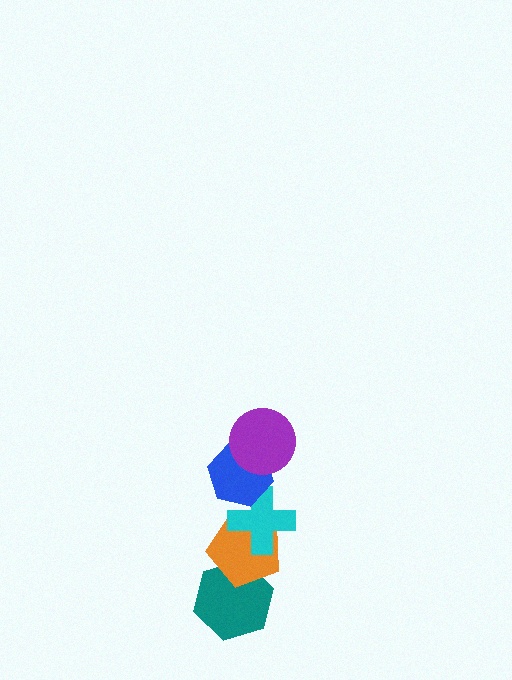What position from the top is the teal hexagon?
The teal hexagon is 5th from the top.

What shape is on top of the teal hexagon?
The orange pentagon is on top of the teal hexagon.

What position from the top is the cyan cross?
The cyan cross is 3rd from the top.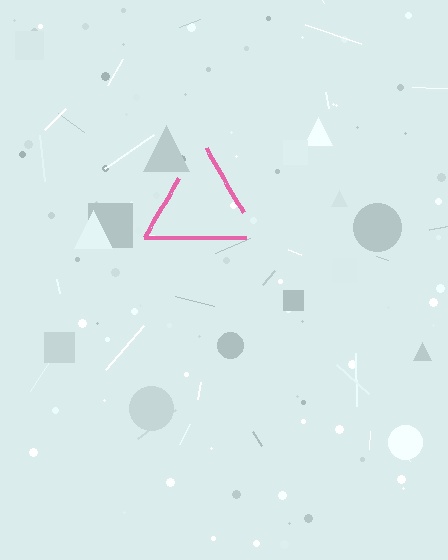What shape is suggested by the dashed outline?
The dashed outline suggests a triangle.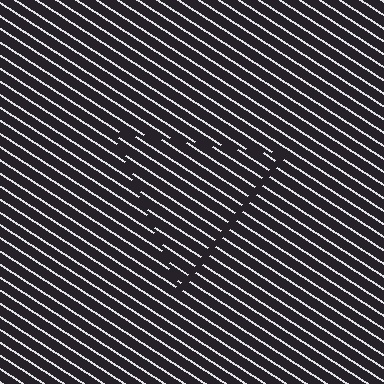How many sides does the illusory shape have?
3 sides — the line-ends trace a triangle.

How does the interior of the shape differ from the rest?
The interior of the shape contains the same grating, shifted by half a period — the contour is defined by the phase discontinuity where line-ends from the inner and outer gratings abut.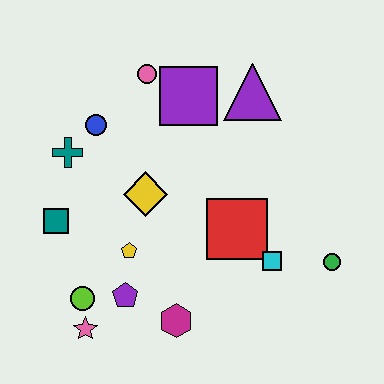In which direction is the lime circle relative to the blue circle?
The lime circle is below the blue circle.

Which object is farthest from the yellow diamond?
The green circle is farthest from the yellow diamond.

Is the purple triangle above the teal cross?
Yes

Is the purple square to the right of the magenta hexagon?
Yes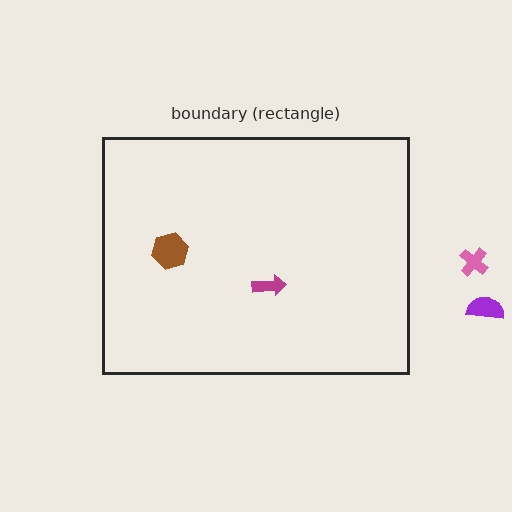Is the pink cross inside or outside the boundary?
Outside.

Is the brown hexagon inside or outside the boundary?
Inside.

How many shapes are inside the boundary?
2 inside, 2 outside.